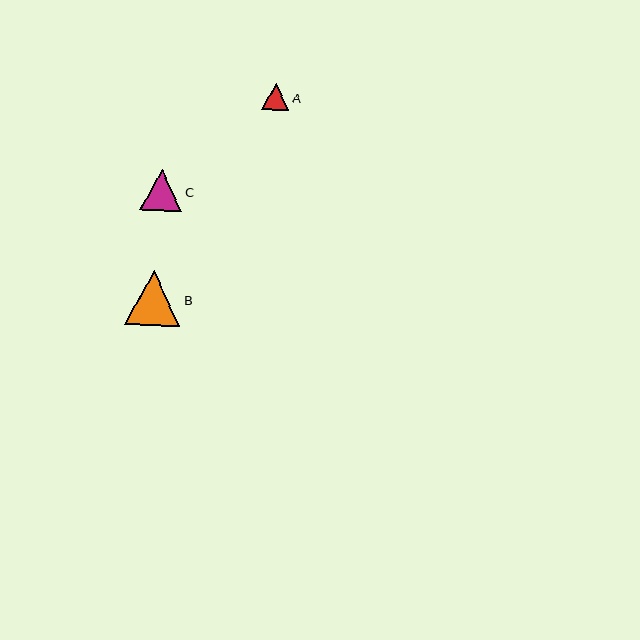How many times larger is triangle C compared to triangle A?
Triangle C is approximately 1.5 times the size of triangle A.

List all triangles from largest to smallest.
From largest to smallest: B, C, A.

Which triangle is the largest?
Triangle B is the largest with a size of approximately 55 pixels.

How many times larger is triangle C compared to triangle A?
Triangle C is approximately 1.5 times the size of triangle A.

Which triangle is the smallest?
Triangle A is the smallest with a size of approximately 27 pixels.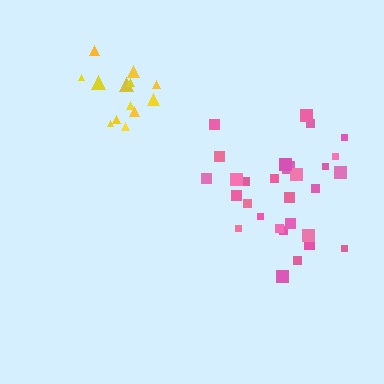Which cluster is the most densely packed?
Pink.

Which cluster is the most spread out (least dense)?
Yellow.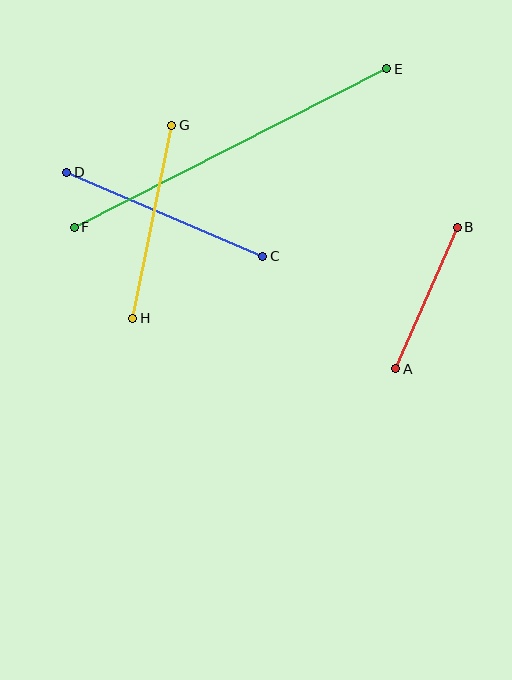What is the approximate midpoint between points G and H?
The midpoint is at approximately (152, 222) pixels.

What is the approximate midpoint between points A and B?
The midpoint is at approximately (427, 298) pixels.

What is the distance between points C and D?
The distance is approximately 213 pixels.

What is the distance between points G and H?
The distance is approximately 197 pixels.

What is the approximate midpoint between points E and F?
The midpoint is at approximately (231, 148) pixels.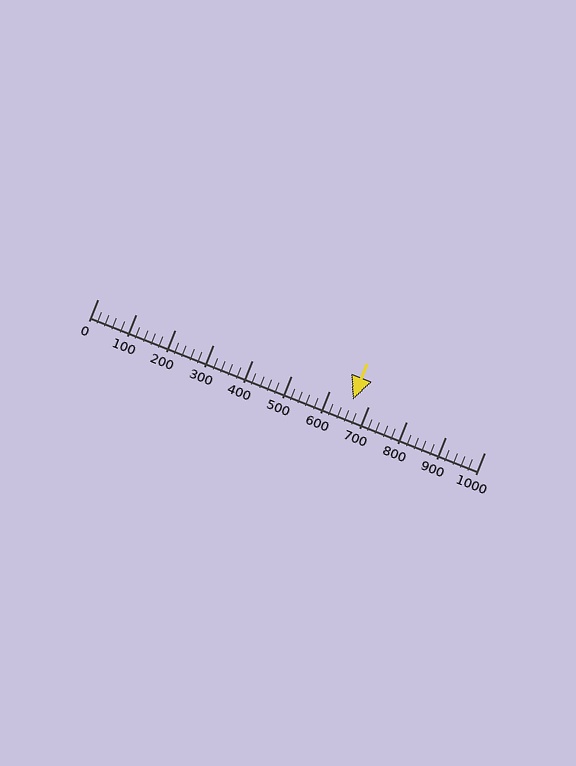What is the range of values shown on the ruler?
The ruler shows values from 0 to 1000.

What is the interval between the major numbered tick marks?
The major tick marks are spaced 100 units apart.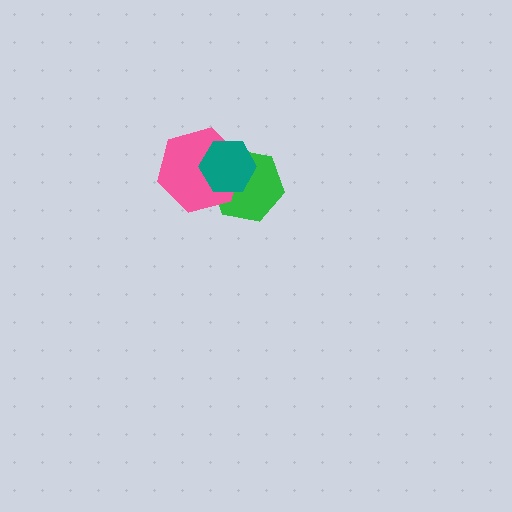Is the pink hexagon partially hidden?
Yes, it is partially covered by another shape.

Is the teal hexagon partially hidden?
No, no other shape covers it.